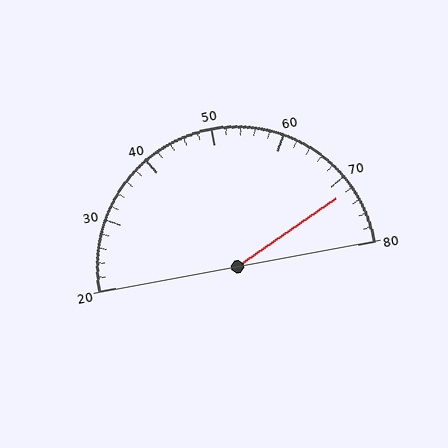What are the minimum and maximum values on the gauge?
The gauge ranges from 20 to 80.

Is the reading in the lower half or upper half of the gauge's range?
The reading is in the upper half of the range (20 to 80).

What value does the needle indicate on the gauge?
The needle indicates approximately 72.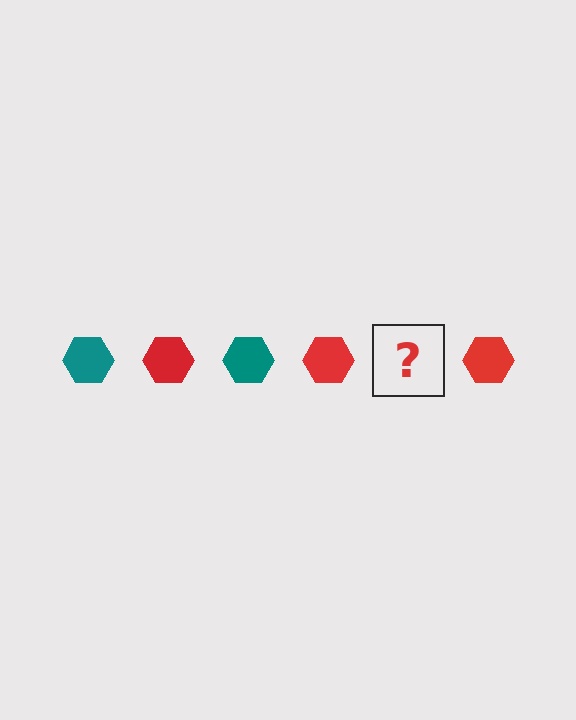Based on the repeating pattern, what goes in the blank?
The blank should be a teal hexagon.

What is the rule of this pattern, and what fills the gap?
The rule is that the pattern cycles through teal, red hexagons. The gap should be filled with a teal hexagon.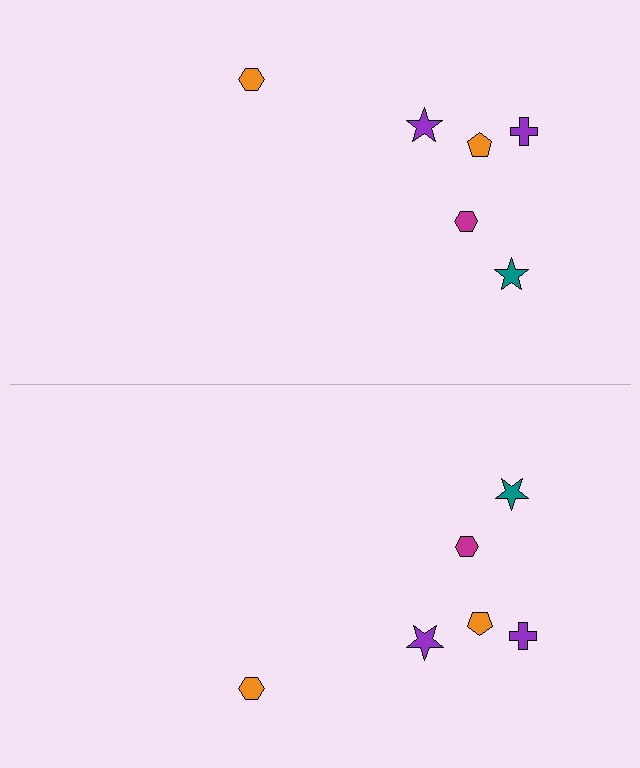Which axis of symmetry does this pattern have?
The pattern has a horizontal axis of symmetry running through the center of the image.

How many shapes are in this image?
There are 12 shapes in this image.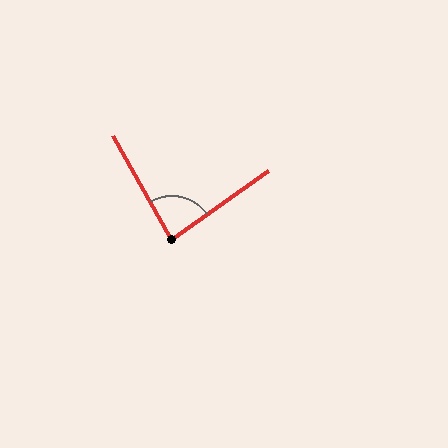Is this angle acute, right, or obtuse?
It is acute.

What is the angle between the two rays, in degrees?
Approximately 84 degrees.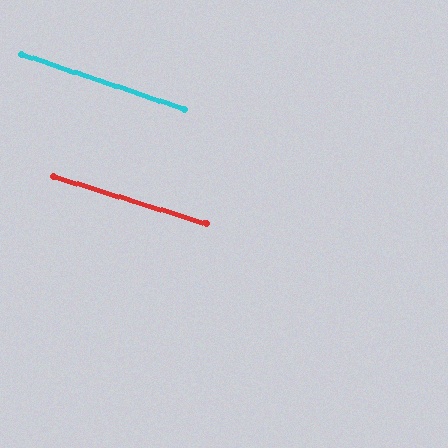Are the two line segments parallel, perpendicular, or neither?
Parallel — their directions differ by only 1.7°.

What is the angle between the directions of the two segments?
Approximately 2 degrees.